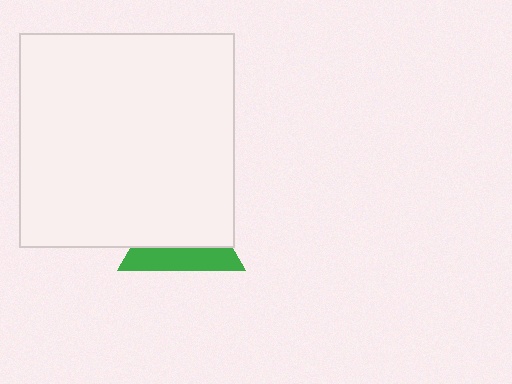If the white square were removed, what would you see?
You would see the complete green triangle.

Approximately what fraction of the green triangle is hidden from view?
Roughly 62% of the green triangle is hidden behind the white square.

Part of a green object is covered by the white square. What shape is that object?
It is a triangle.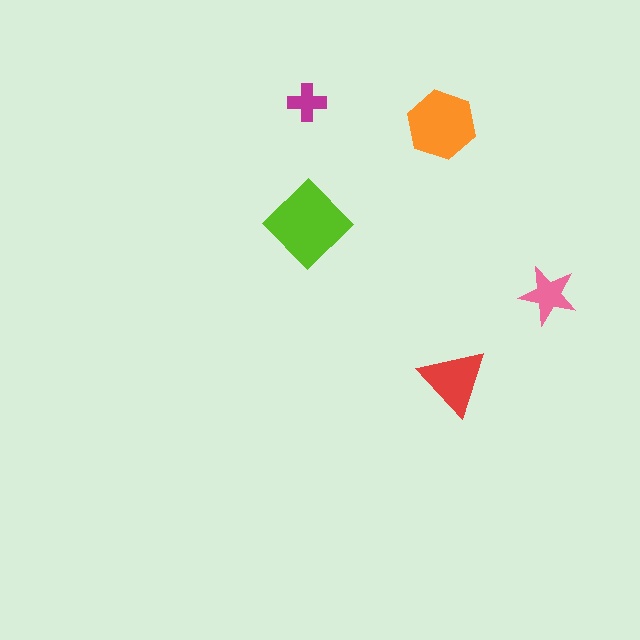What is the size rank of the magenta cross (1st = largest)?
5th.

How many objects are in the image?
There are 5 objects in the image.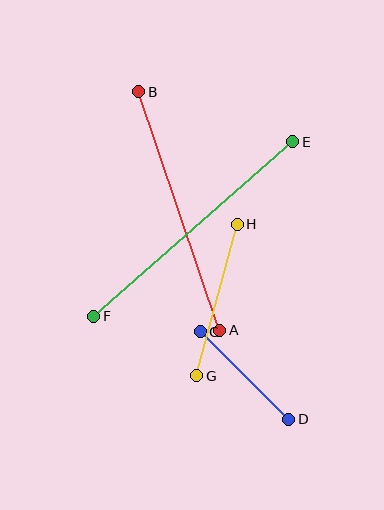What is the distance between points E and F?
The distance is approximately 265 pixels.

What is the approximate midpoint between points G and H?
The midpoint is at approximately (217, 300) pixels.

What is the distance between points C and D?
The distance is approximately 124 pixels.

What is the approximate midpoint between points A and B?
The midpoint is at approximately (179, 211) pixels.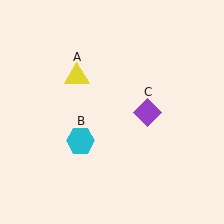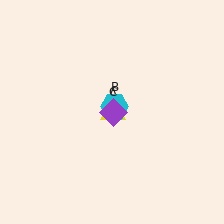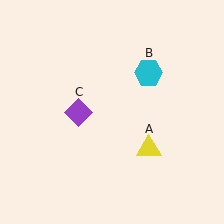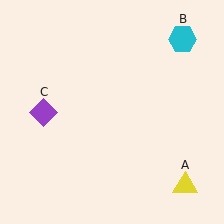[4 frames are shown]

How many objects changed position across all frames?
3 objects changed position: yellow triangle (object A), cyan hexagon (object B), purple diamond (object C).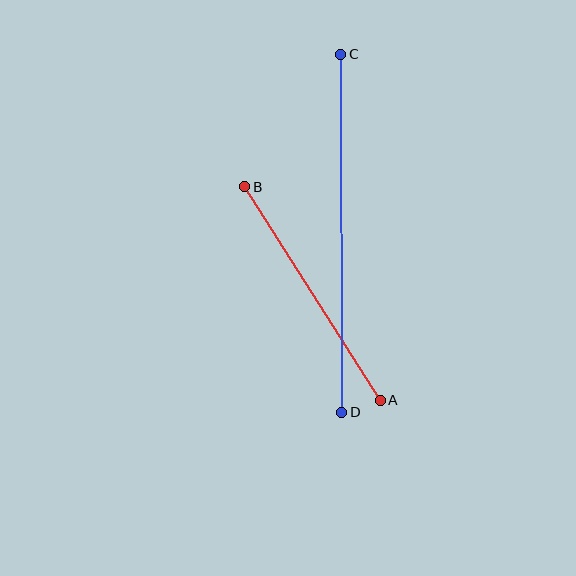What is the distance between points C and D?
The distance is approximately 358 pixels.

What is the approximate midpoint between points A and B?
The midpoint is at approximately (312, 294) pixels.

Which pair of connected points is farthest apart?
Points C and D are farthest apart.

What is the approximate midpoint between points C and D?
The midpoint is at approximately (341, 233) pixels.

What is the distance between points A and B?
The distance is approximately 253 pixels.